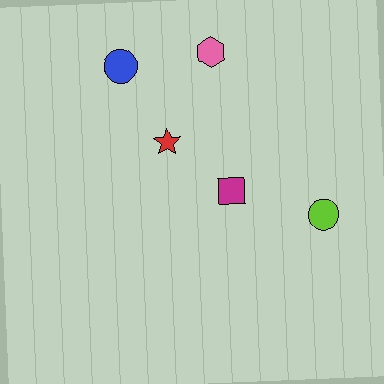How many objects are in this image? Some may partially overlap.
There are 5 objects.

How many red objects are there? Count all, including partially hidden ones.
There is 1 red object.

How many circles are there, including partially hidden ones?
There are 2 circles.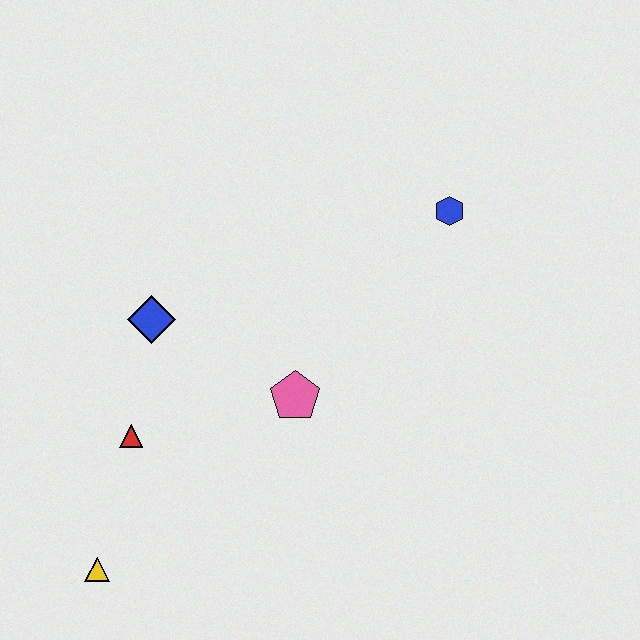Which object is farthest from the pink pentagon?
The yellow triangle is farthest from the pink pentagon.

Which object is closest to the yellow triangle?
The red triangle is closest to the yellow triangle.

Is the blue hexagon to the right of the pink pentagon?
Yes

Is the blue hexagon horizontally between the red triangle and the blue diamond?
No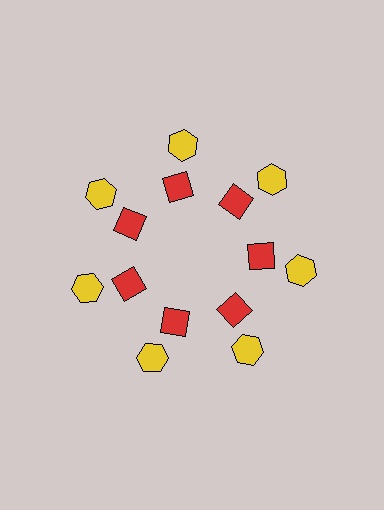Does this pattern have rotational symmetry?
Yes, this pattern has 7-fold rotational symmetry. It looks the same after rotating 51 degrees around the center.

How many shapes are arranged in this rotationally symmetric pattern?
There are 14 shapes, arranged in 7 groups of 2.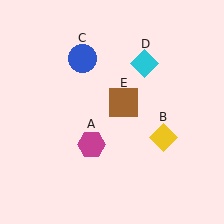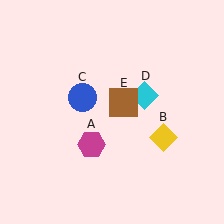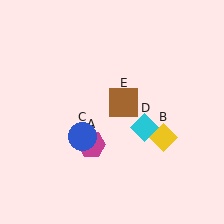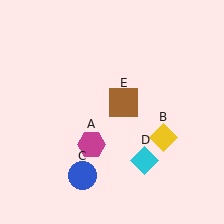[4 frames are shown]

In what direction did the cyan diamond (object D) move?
The cyan diamond (object D) moved down.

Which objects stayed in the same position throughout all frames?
Magenta hexagon (object A) and yellow diamond (object B) and brown square (object E) remained stationary.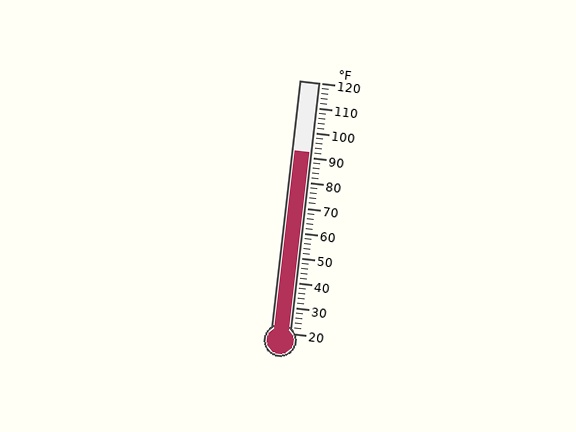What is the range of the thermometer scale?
The thermometer scale ranges from 20°F to 120°F.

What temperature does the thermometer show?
The thermometer shows approximately 92°F.